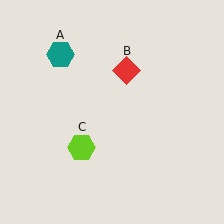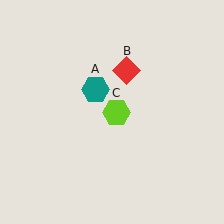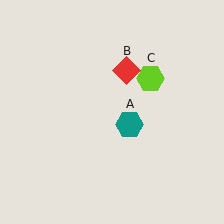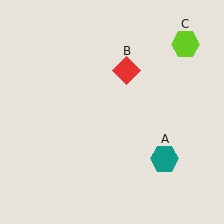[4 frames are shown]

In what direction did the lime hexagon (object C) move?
The lime hexagon (object C) moved up and to the right.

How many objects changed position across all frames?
2 objects changed position: teal hexagon (object A), lime hexagon (object C).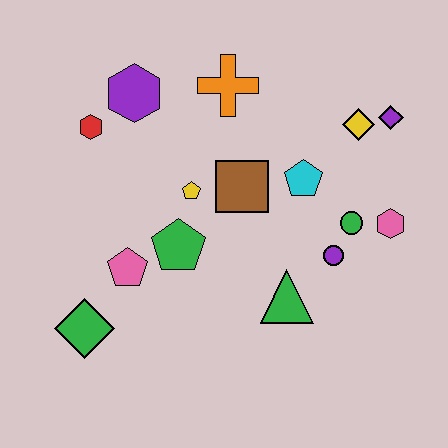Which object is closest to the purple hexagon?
The red hexagon is closest to the purple hexagon.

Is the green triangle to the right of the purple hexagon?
Yes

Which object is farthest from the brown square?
The green diamond is farthest from the brown square.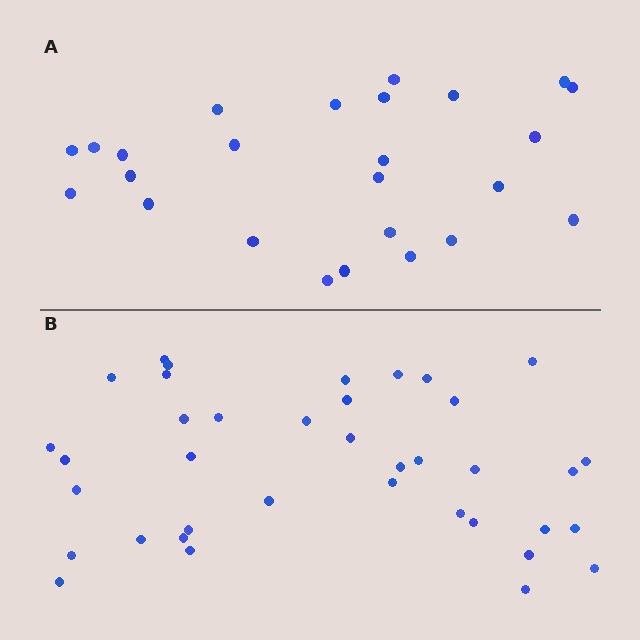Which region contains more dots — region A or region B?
Region B (the bottom region) has more dots.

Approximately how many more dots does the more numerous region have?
Region B has approximately 15 more dots than region A.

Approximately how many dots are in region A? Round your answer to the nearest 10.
About 20 dots. (The exact count is 25, which rounds to 20.)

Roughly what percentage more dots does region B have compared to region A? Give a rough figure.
About 50% more.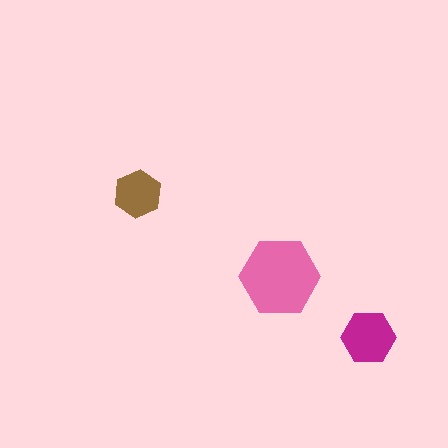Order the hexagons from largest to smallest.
the pink one, the magenta one, the brown one.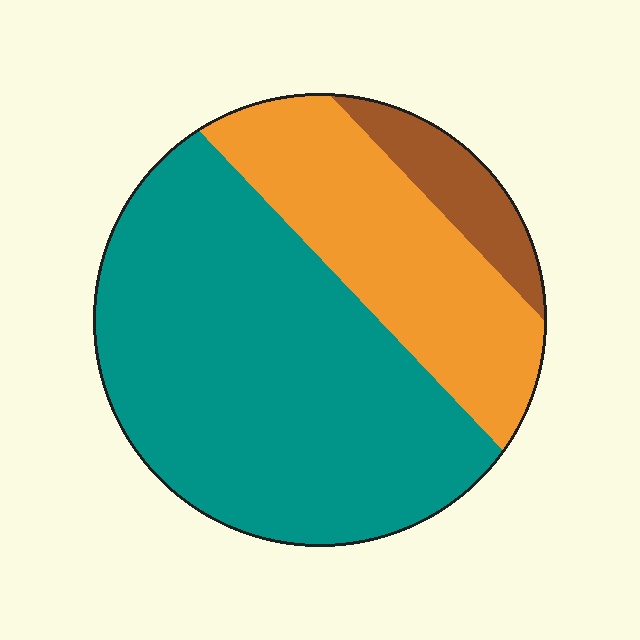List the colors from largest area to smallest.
From largest to smallest: teal, orange, brown.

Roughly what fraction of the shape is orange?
Orange covers 29% of the shape.